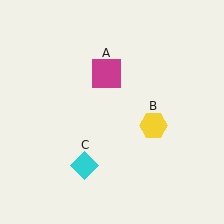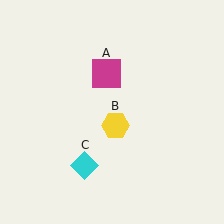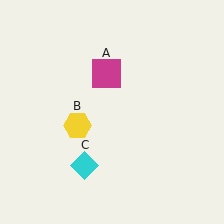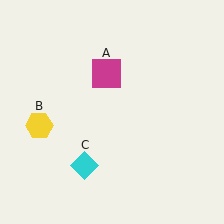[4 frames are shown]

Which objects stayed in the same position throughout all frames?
Magenta square (object A) and cyan diamond (object C) remained stationary.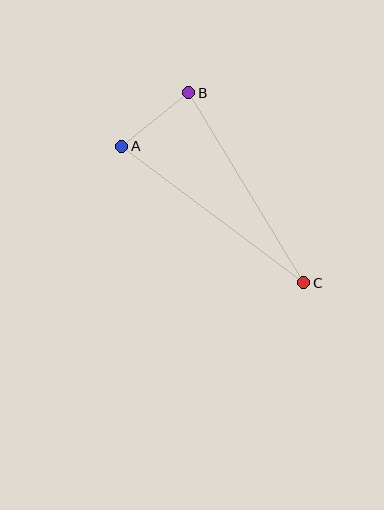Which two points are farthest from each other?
Points A and C are farthest from each other.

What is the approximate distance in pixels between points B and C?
The distance between B and C is approximately 222 pixels.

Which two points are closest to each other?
Points A and B are closest to each other.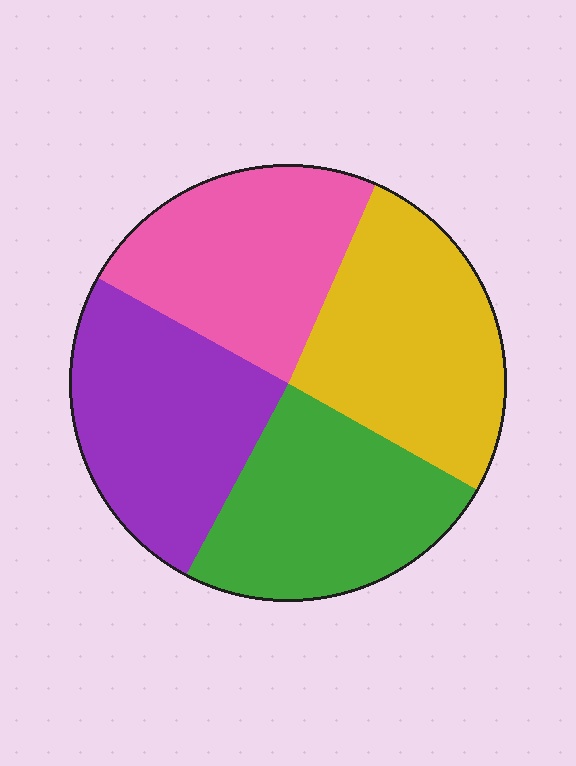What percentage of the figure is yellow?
Yellow covers roughly 25% of the figure.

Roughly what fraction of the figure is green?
Green takes up about one quarter (1/4) of the figure.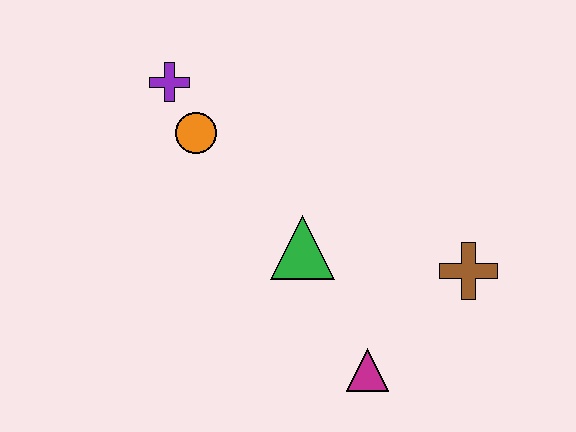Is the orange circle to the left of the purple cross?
No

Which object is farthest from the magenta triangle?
The purple cross is farthest from the magenta triangle.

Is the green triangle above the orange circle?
No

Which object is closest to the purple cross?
The orange circle is closest to the purple cross.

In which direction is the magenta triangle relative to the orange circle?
The magenta triangle is below the orange circle.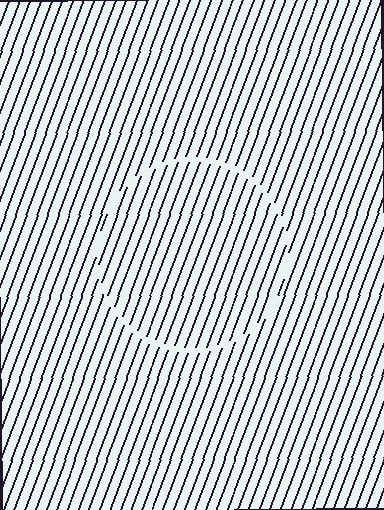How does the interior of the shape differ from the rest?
The interior of the shape contains the same grating, shifted by half a period — the contour is defined by the phase discontinuity where line-ends from the inner and outer gratings abut.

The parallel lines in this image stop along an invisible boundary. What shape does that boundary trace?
An illusory circle. The interior of the shape contains the same grating, shifted by half a period — the contour is defined by the phase discontinuity where line-ends from the inner and outer gratings abut.